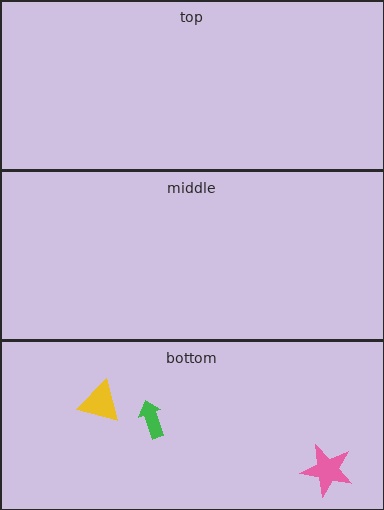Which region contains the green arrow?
The bottom region.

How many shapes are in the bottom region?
3.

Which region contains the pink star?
The bottom region.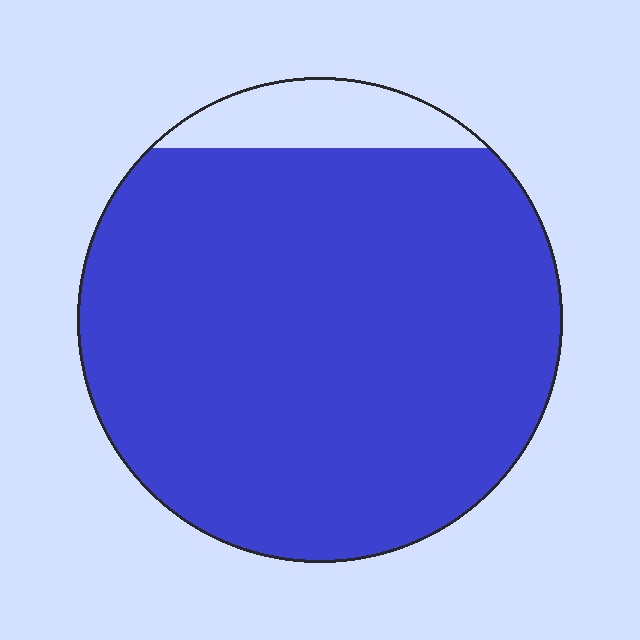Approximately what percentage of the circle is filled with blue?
Approximately 90%.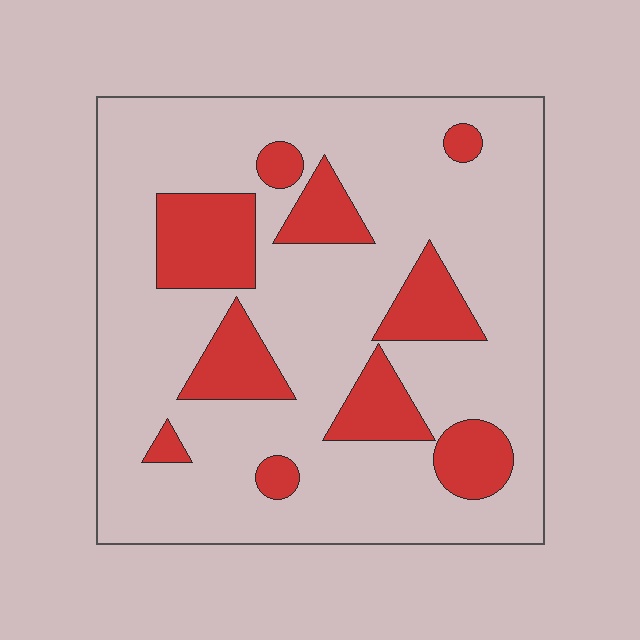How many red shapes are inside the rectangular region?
10.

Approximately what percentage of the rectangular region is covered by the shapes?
Approximately 20%.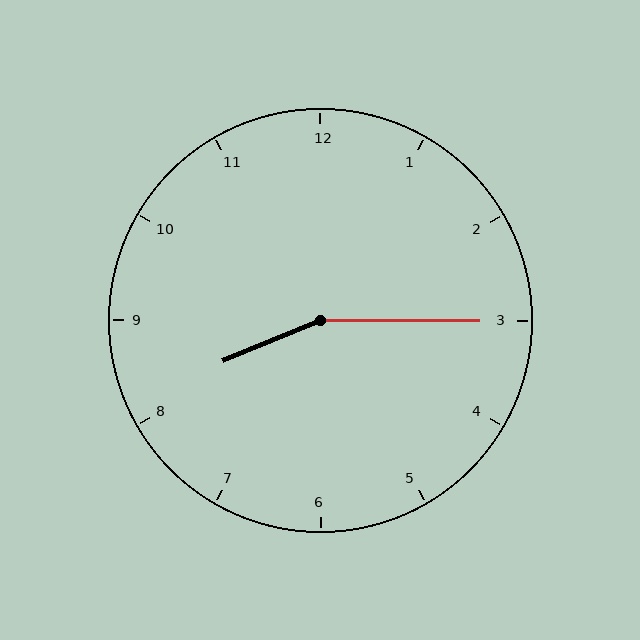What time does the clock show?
8:15.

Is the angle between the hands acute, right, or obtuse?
It is obtuse.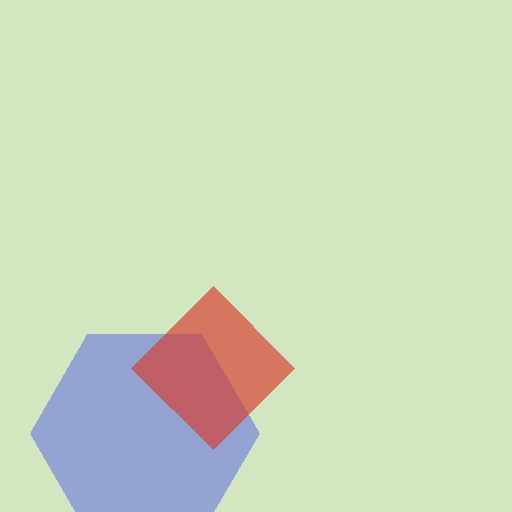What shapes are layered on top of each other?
The layered shapes are: a blue hexagon, a red diamond.